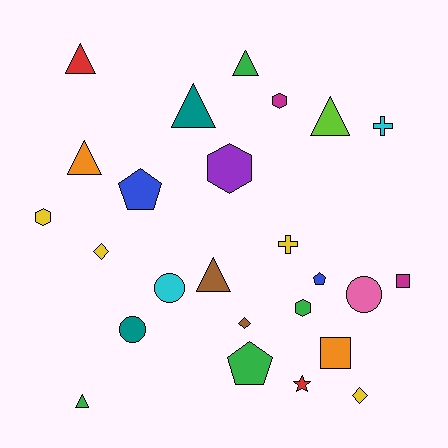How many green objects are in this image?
There are 4 green objects.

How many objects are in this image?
There are 25 objects.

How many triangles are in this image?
There are 7 triangles.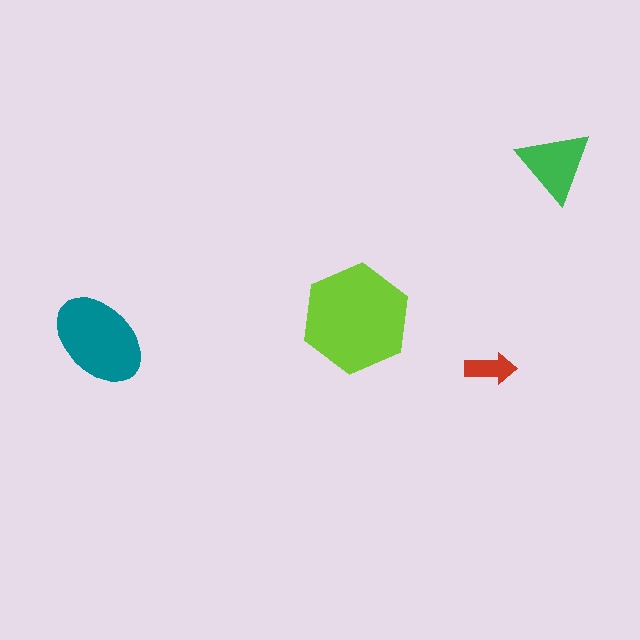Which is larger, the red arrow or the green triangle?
The green triangle.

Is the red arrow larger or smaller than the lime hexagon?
Smaller.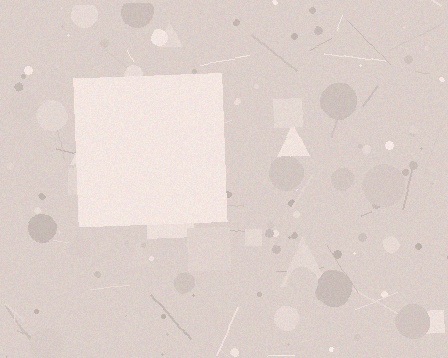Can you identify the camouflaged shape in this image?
The camouflaged shape is a square.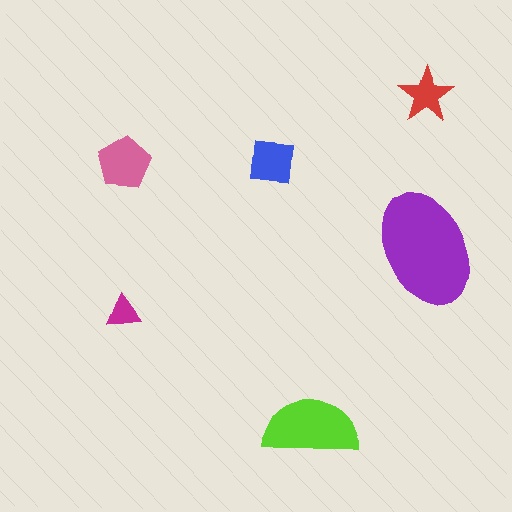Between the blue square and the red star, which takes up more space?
The blue square.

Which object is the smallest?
The magenta triangle.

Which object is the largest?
The purple ellipse.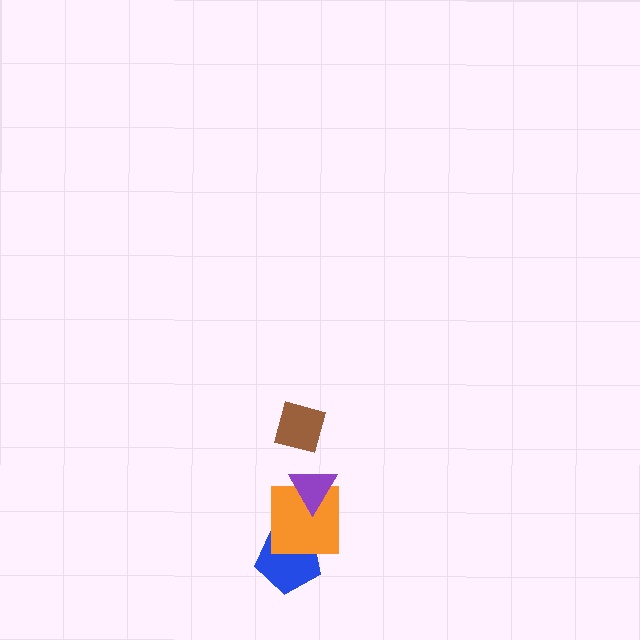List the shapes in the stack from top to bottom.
From top to bottom: the brown square, the purple triangle, the orange square, the blue pentagon.